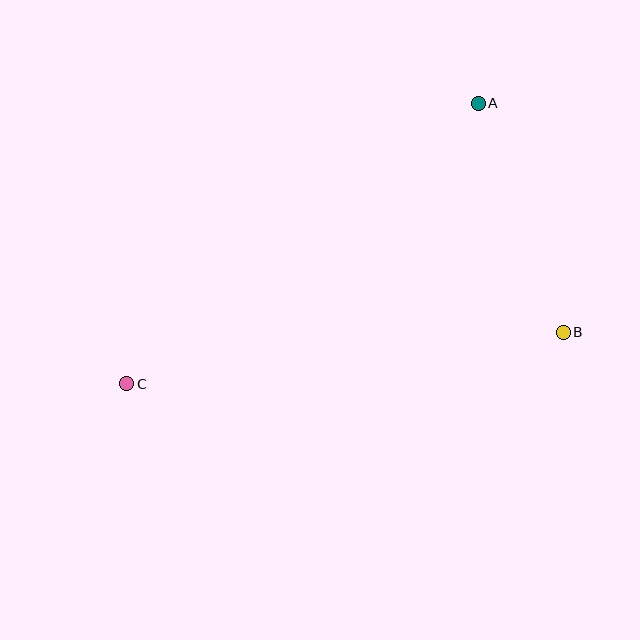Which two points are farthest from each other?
Points A and C are farthest from each other.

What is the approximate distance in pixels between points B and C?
The distance between B and C is approximately 439 pixels.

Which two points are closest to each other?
Points A and B are closest to each other.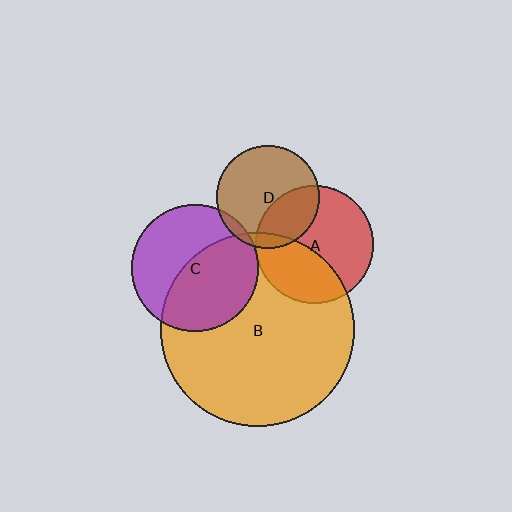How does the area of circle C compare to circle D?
Approximately 1.5 times.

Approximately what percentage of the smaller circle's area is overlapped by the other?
Approximately 35%.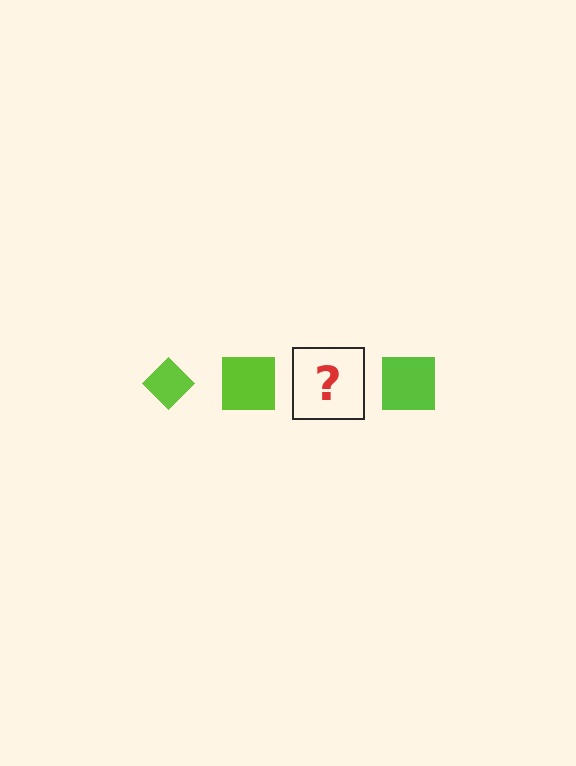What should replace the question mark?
The question mark should be replaced with a lime diamond.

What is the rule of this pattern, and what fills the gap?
The rule is that the pattern cycles through diamond, square shapes in lime. The gap should be filled with a lime diamond.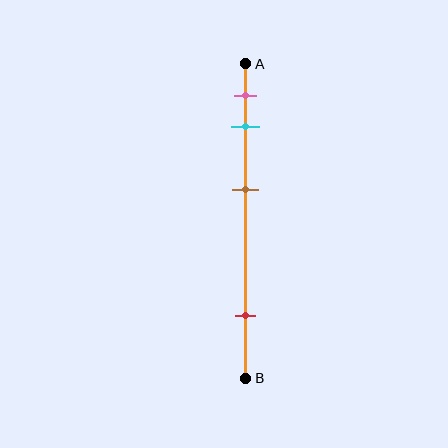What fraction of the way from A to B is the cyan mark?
The cyan mark is approximately 20% (0.2) of the way from A to B.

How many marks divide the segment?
There are 4 marks dividing the segment.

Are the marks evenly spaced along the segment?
No, the marks are not evenly spaced.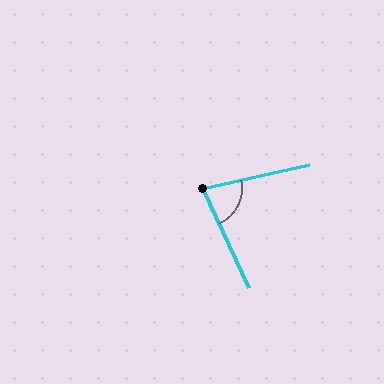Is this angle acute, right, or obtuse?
It is acute.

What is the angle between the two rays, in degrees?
Approximately 78 degrees.